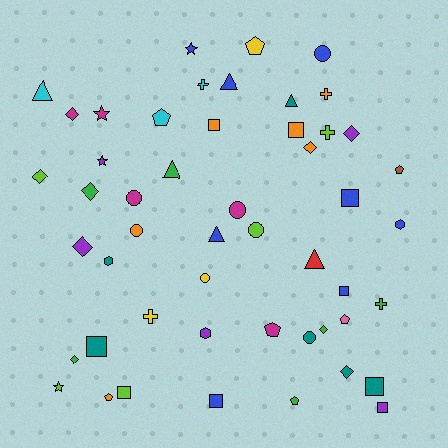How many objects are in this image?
There are 50 objects.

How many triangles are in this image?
There are 6 triangles.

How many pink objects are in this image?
There is 1 pink object.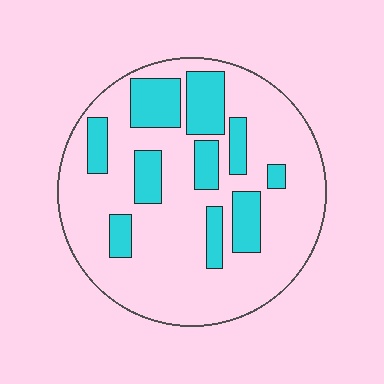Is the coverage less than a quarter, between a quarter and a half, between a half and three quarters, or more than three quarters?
Between a quarter and a half.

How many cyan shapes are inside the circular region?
10.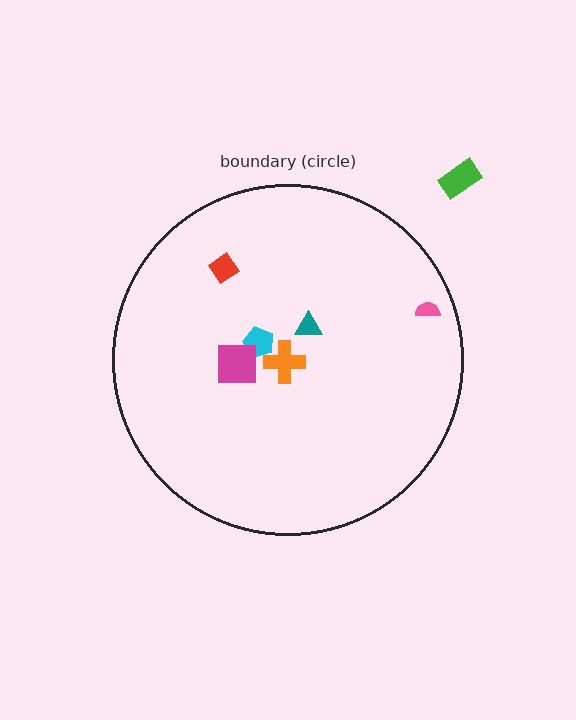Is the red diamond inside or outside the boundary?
Inside.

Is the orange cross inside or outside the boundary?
Inside.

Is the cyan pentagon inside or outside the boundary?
Inside.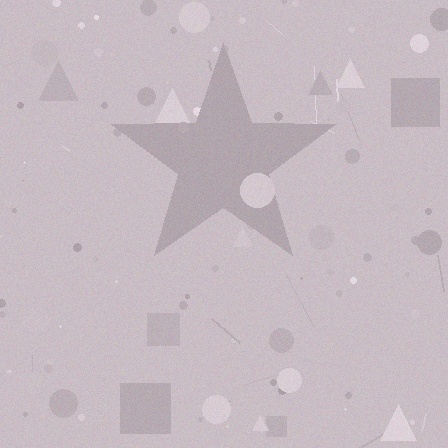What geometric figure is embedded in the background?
A star is embedded in the background.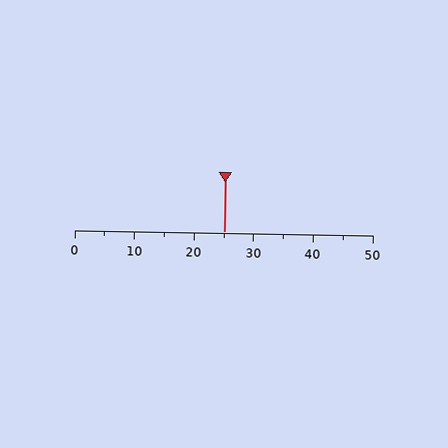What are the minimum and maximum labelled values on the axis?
The axis runs from 0 to 50.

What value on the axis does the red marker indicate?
The marker indicates approximately 25.